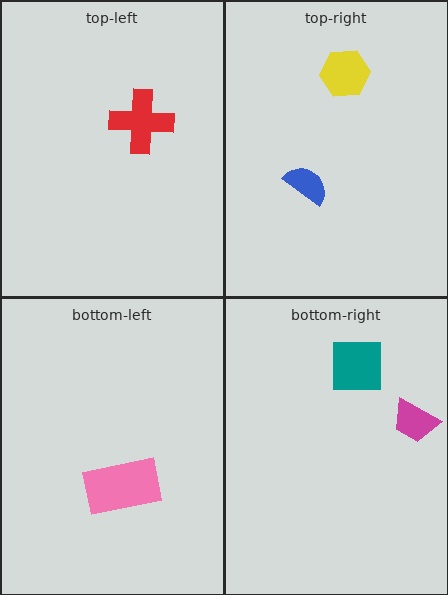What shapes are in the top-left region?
The red cross.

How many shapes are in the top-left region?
1.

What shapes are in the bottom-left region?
The pink rectangle.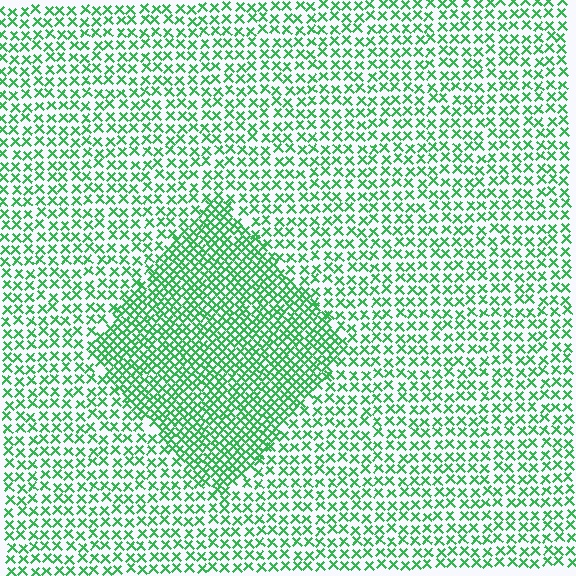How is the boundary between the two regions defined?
The boundary is defined by a change in element density (approximately 1.9x ratio). All elements are the same color, size, and shape.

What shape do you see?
I see a diamond.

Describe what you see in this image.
The image contains small green elements arranged at two different densities. A diamond-shaped region is visible where the elements are more densely packed than the surrounding area.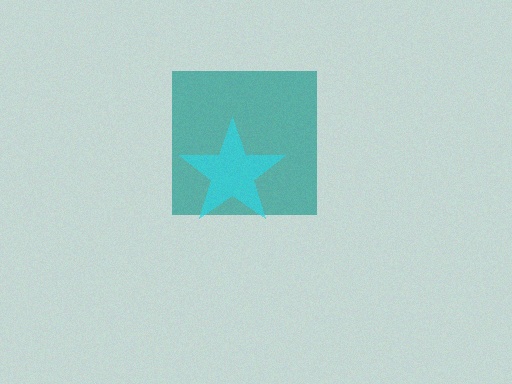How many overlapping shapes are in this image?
There are 2 overlapping shapes in the image.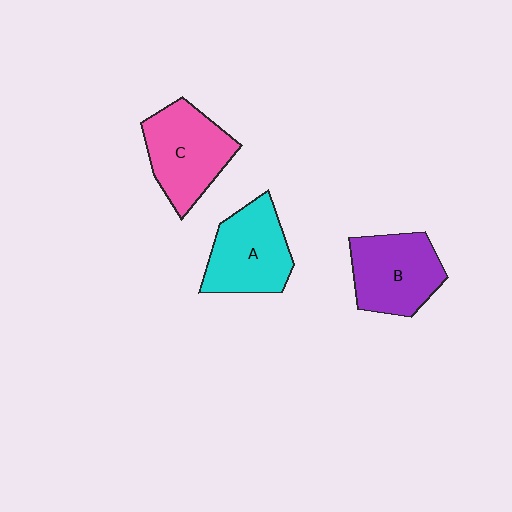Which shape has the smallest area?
Shape B (purple).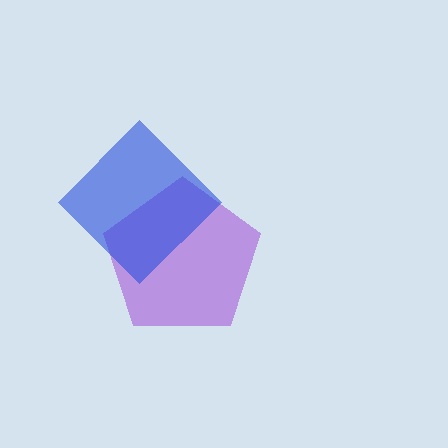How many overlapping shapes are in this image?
There are 2 overlapping shapes in the image.